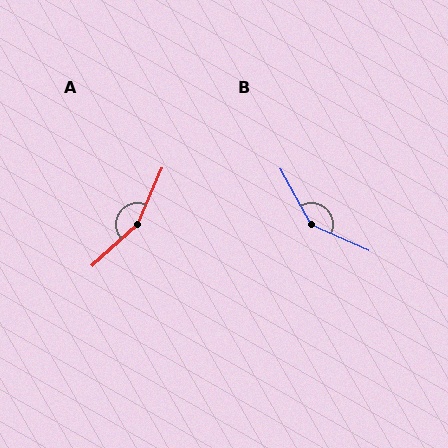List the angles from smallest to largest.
B (143°), A (155°).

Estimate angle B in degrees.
Approximately 143 degrees.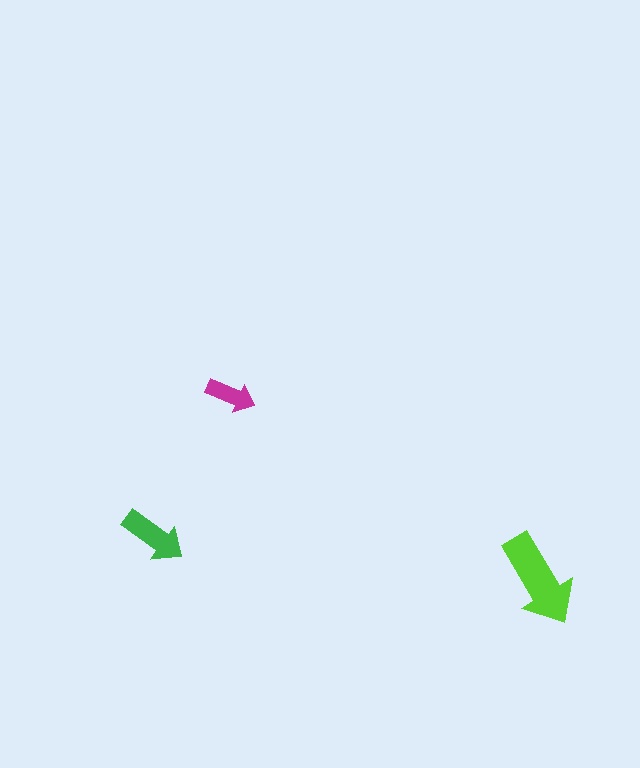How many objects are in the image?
There are 3 objects in the image.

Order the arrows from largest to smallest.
the lime one, the green one, the magenta one.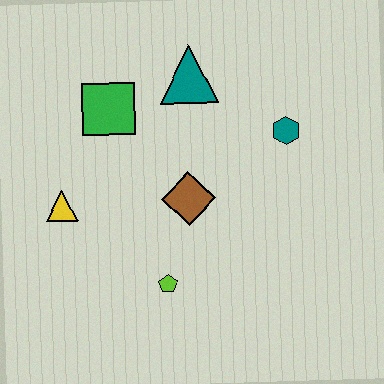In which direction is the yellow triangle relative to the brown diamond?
The yellow triangle is to the left of the brown diamond.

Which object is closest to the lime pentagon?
The brown diamond is closest to the lime pentagon.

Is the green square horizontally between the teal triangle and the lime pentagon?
No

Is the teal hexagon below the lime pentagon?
No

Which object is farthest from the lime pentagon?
The teal triangle is farthest from the lime pentagon.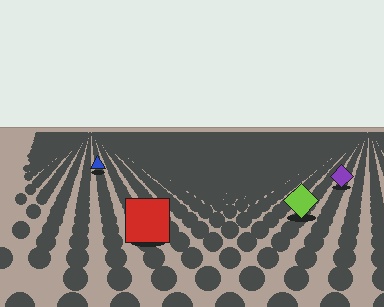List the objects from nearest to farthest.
From nearest to farthest: the red square, the lime diamond, the purple diamond, the blue triangle.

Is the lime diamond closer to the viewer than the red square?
No. The red square is closer — you can tell from the texture gradient: the ground texture is coarser near it.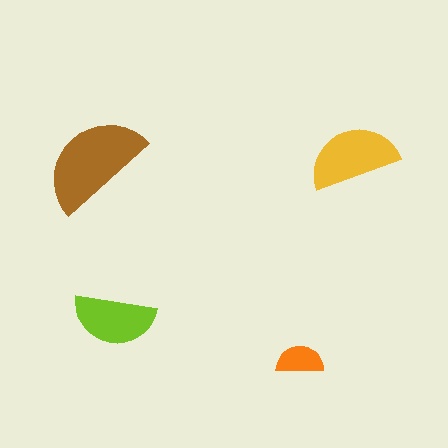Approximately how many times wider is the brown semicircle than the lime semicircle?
About 1.5 times wider.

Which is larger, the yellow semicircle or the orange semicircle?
The yellow one.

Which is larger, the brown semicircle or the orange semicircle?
The brown one.